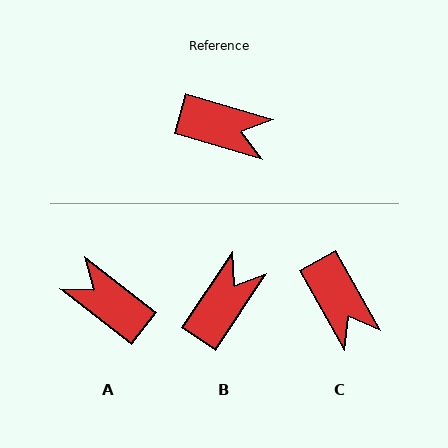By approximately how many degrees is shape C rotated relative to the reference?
Approximately 45 degrees clockwise.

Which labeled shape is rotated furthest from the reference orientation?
A, about 159 degrees away.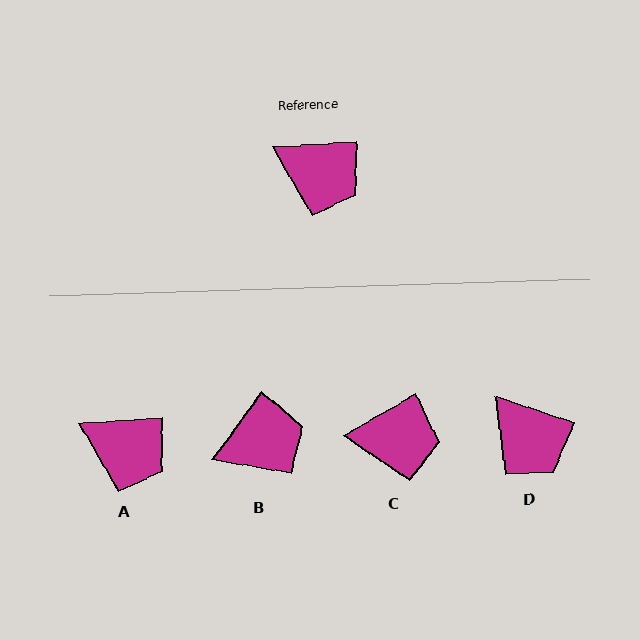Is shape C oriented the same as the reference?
No, it is off by about 26 degrees.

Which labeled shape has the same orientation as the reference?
A.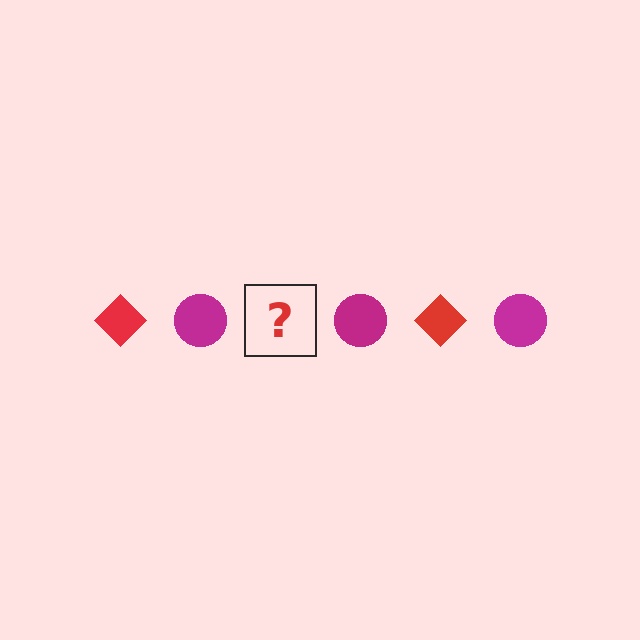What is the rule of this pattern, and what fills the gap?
The rule is that the pattern alternates between red diamond and magenta circle. The gap should be filled with a red diamond.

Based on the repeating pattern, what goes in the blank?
The blank should be a red diamond.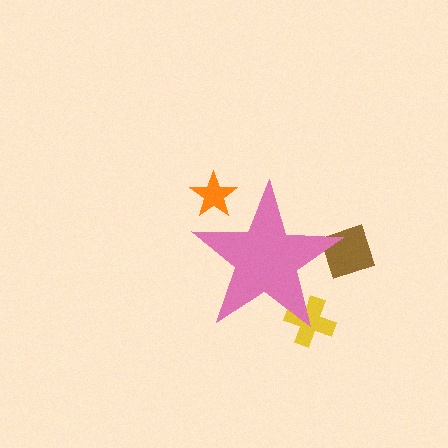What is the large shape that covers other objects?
A pink star.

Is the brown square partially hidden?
Yes, the brown square is partially hidden behind the pink star.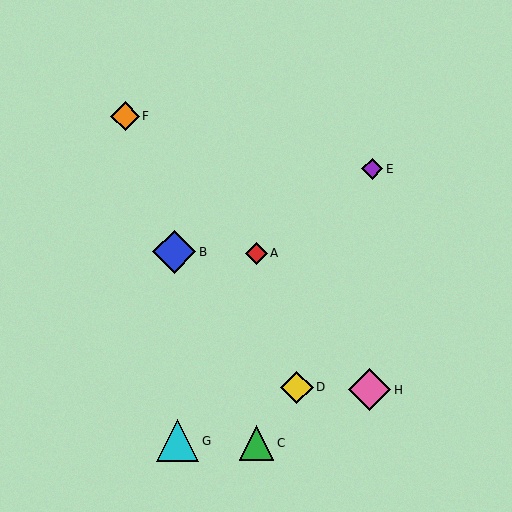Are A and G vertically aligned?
No, A is at x≈256 and G is at x≈178.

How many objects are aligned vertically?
2 objects (A, C) are aligned vertically.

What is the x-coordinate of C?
Object C is at x≈256.